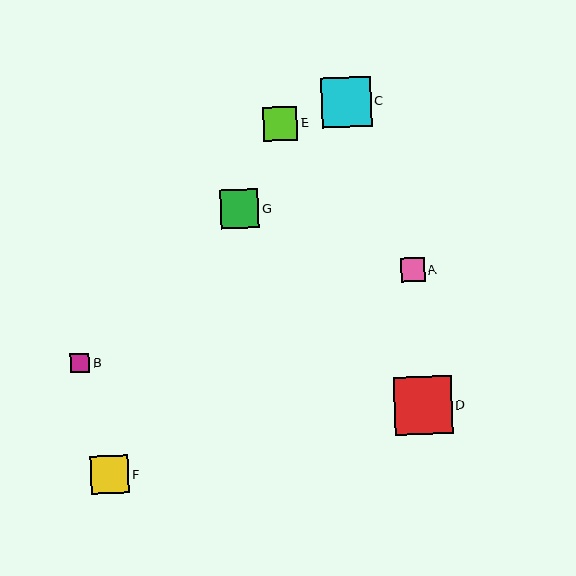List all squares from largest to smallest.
From largest to smallest: D, C, G, F, E, A, B.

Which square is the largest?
Square D is the largest with a size of approximately 58 pixels.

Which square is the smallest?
Square B is the smallest with a size of approximately 19 pixels.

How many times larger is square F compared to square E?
Square F is approximately 1.1 times the size of square E.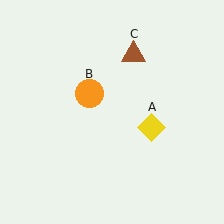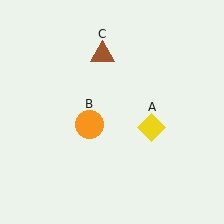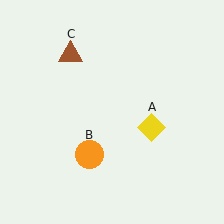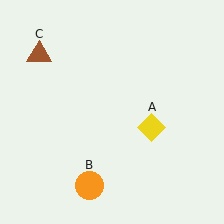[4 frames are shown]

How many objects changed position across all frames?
2 objects changed position: orange circle (object B), brown triangle (object C).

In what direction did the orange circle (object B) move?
The orange circle (object B) moved down.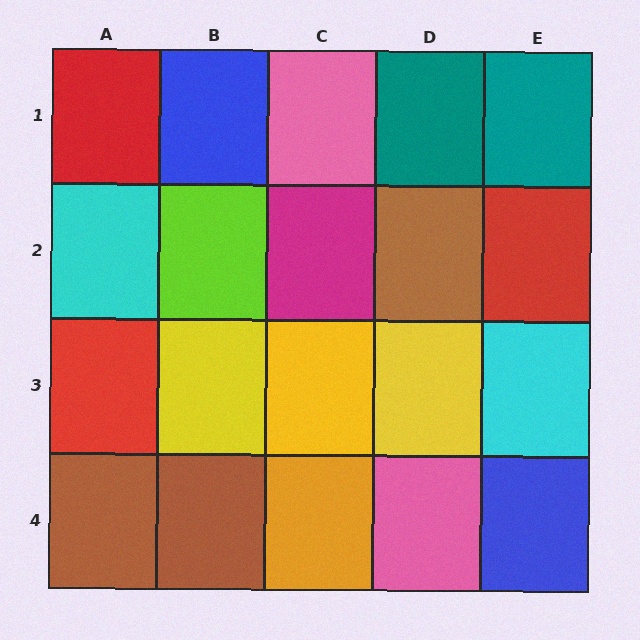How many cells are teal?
2 cells are teal.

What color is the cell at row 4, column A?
Brown.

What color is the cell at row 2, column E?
Red.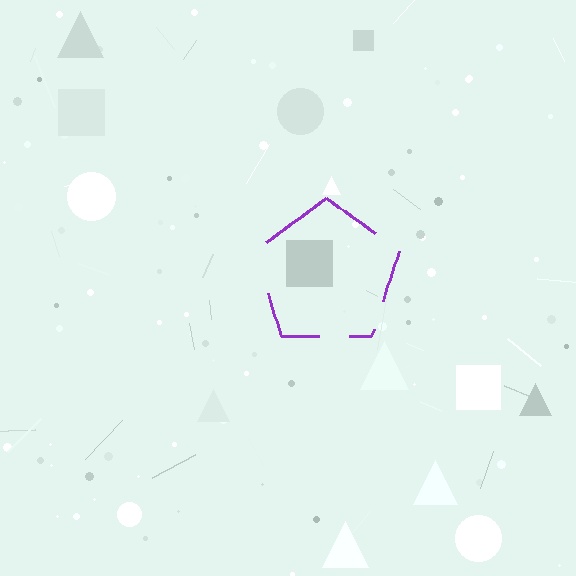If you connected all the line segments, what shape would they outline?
They would outline a pentagon.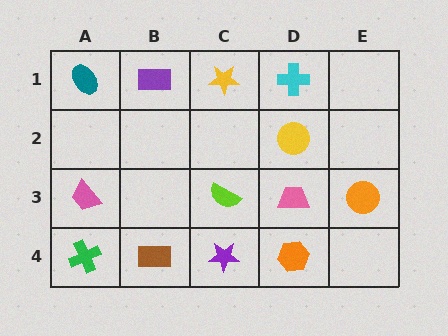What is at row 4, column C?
A purple star.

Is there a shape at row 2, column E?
No, that cell is empty.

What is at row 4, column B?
A brown rectangle.